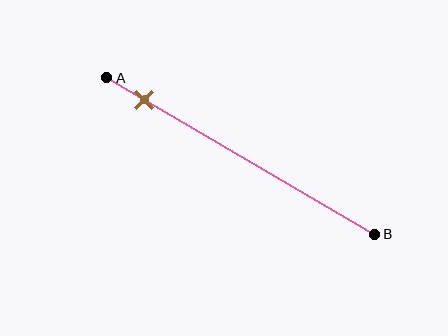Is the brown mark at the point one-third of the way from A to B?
No, the mark is at about 15% from A, not at the 33% one-third point.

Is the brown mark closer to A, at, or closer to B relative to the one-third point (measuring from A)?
The brown mark is closer to point A than the one-third point of segment AB.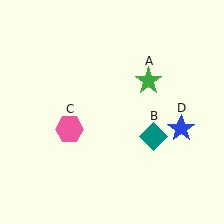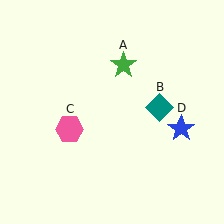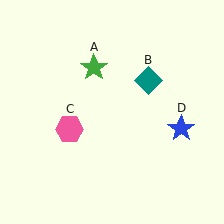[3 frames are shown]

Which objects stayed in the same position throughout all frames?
Pink hexagon (object C) and blue star (object D) remained stationary.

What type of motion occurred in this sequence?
The green star (object A), teal diamond (object B) rotated counterclockwise around the center of the scene.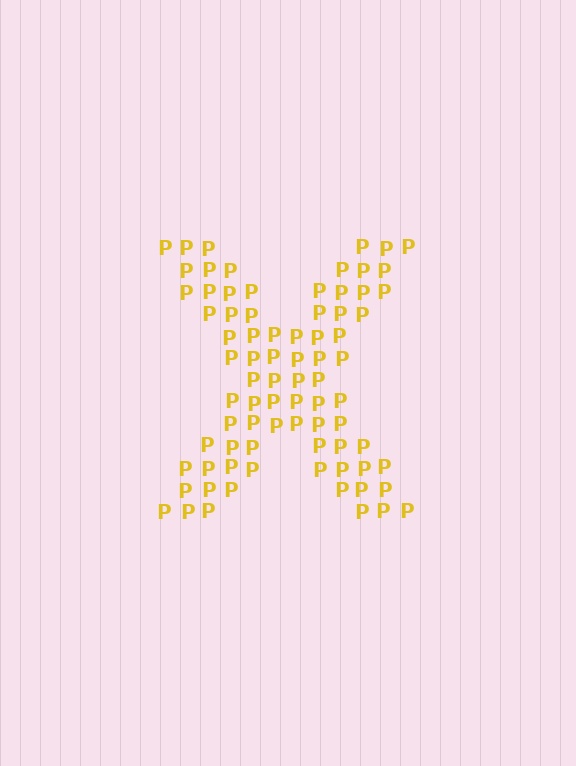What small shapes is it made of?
It is made of small letter P's.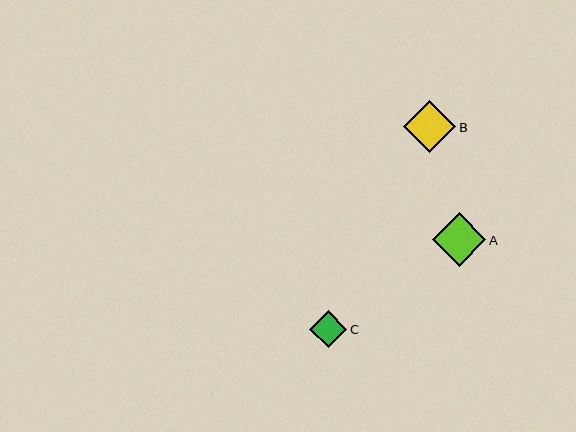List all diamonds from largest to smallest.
From largest to smallest: A, B, C.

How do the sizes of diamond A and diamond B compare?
Diamond A and diamond B are approximately the same size.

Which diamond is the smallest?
Diamond C is the smallest with a size of approximately 37 pixels.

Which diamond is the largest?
Diamond A is the largest with a size of approximately 53 pixels.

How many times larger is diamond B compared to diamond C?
Diamond B is approximately 1.4 times the size of diamond C.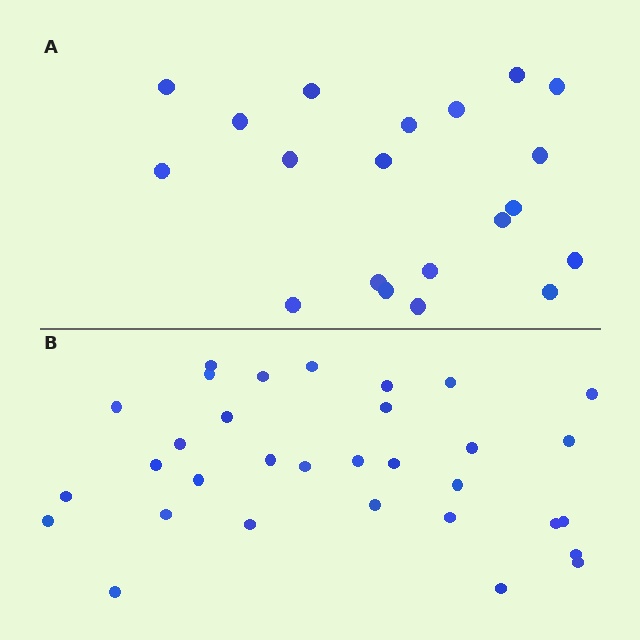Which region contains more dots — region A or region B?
Region B (the bottom region) has more dots.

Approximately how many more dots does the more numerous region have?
Region B has roughly 12 or so more dots than region A.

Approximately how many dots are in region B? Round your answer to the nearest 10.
About 30 dots. (The exact count is 32, which rounds to 30.)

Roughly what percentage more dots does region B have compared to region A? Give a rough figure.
About 60% more.